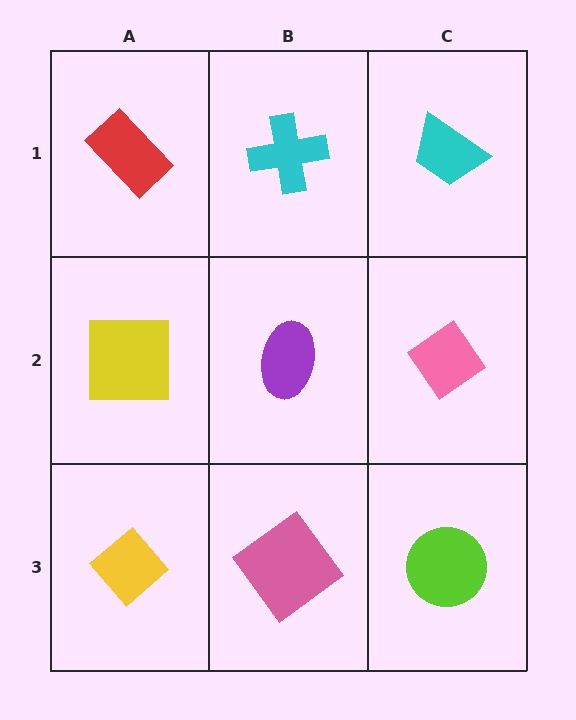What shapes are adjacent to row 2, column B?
A cyan cross (row 1, column B), a pink diamond (row 3, column B), a yellow square (row 2, column A), a pink diamond (row 2, column C).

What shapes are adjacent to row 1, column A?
A yellow square (row 2, column A), a cyan cross (row 1, column B).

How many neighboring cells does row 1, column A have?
2.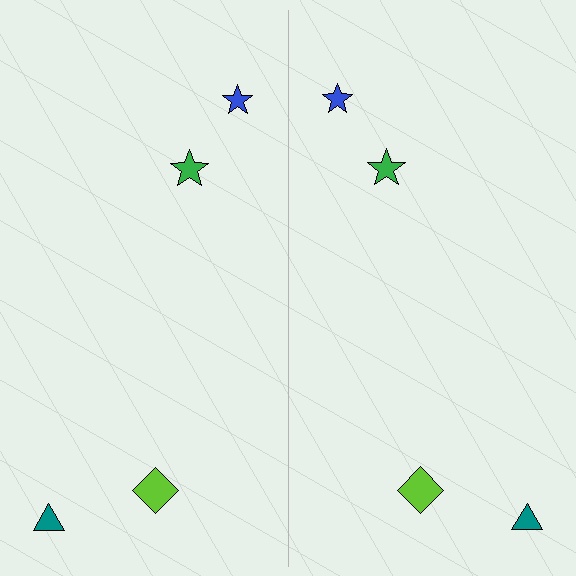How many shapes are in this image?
There are 8 shapes in this image.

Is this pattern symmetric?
Yes, this pattern has bilateral (reflection) symmetry.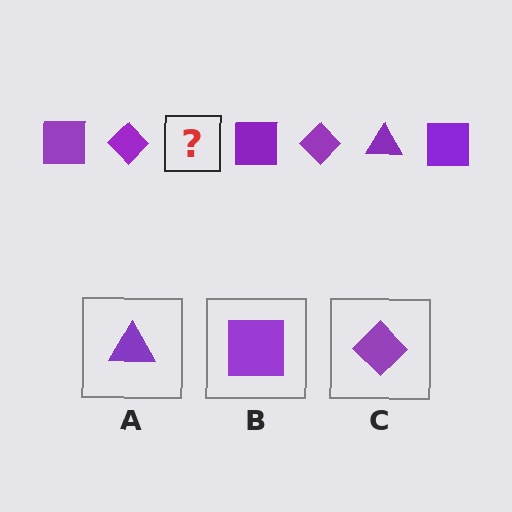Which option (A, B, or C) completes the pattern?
A.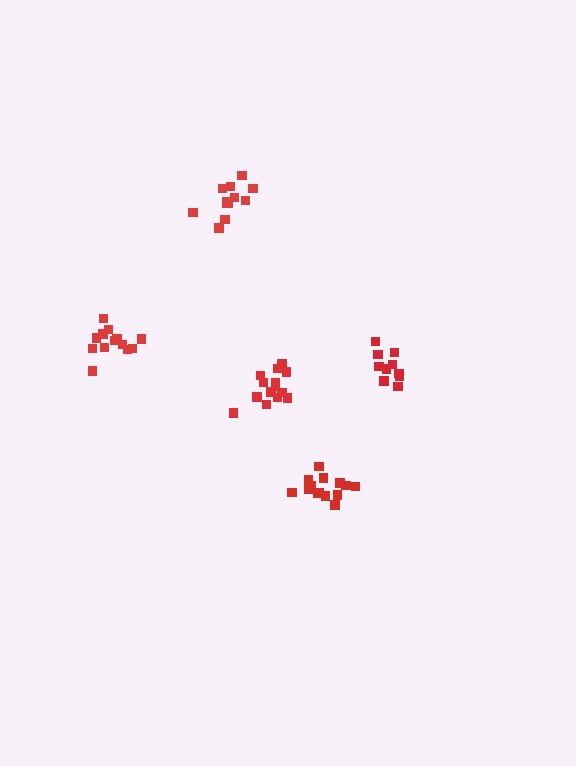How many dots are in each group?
Group 1: 15 dots, Group 2: 10 dots, Group 3: 14 dots, Group 4: 13 dots, Group 5: 12 dots (64 total).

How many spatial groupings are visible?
There are 5 spatial groupings.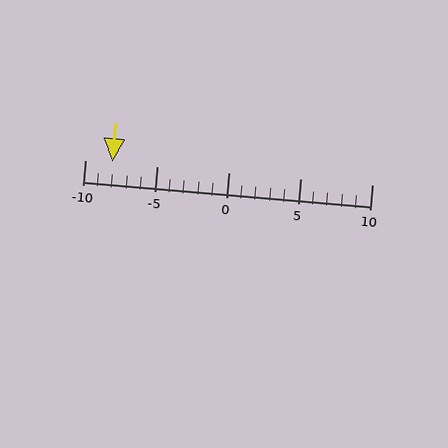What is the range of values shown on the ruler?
The ruler shows values from -10 to 10.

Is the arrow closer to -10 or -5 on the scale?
The arrow is closer to -10.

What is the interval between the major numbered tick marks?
The major tick marks are spaced 5 units apart.